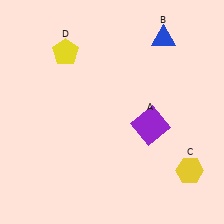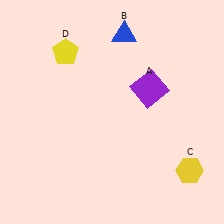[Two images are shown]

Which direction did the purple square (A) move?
The purple square (A) moved up.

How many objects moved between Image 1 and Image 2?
2 objects moved between the two images.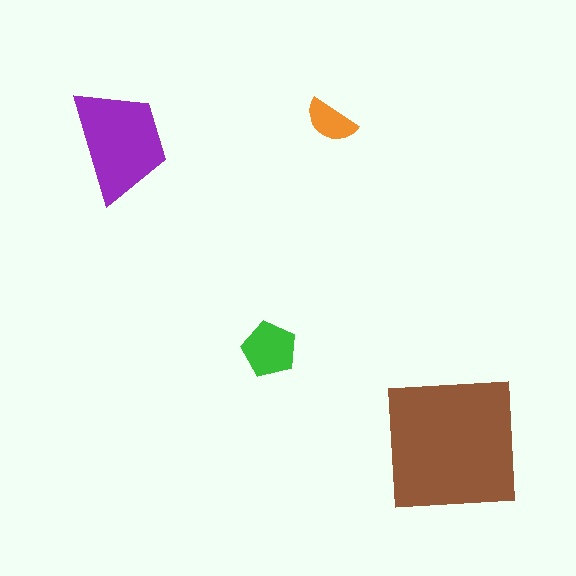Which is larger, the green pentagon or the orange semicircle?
The green pentagon.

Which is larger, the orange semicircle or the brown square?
The brown square.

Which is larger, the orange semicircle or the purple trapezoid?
The purple trapezoid.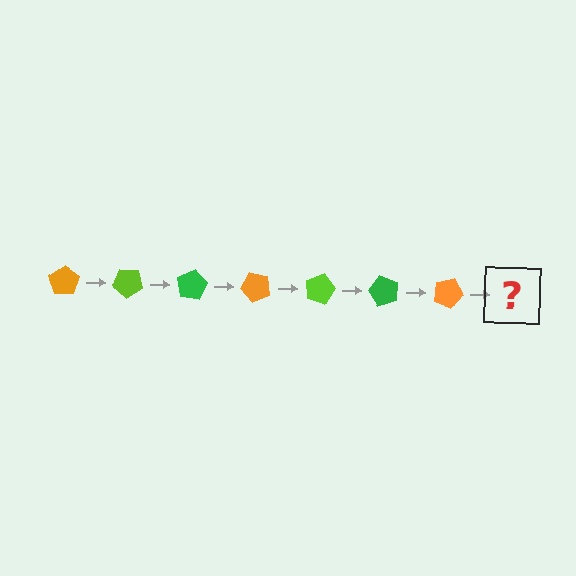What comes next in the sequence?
The next element should be a lime pentagon, rotated 280 degrees from the start.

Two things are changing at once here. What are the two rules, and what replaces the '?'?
The two rules are that it rotates 40 degrees each step and the color cycles through orange, lime, and green. The '?' should be a lime pentagon, rotated 280 degrees from the start.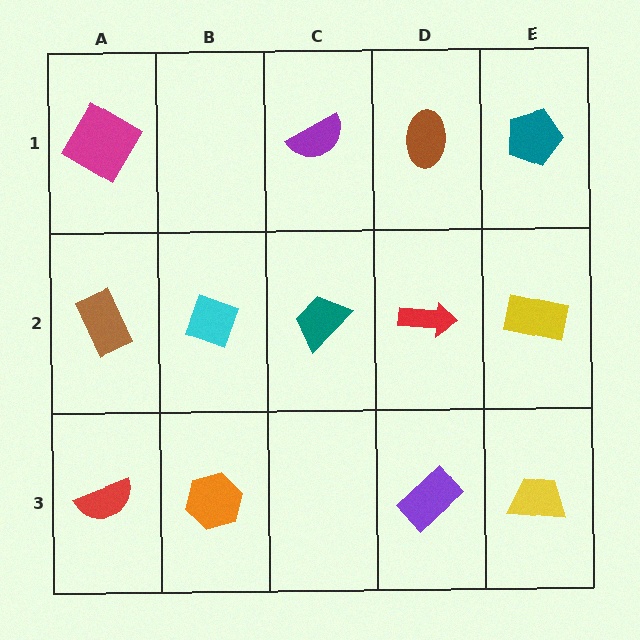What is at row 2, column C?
A teal trapezoid.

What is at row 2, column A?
A brown rectangle.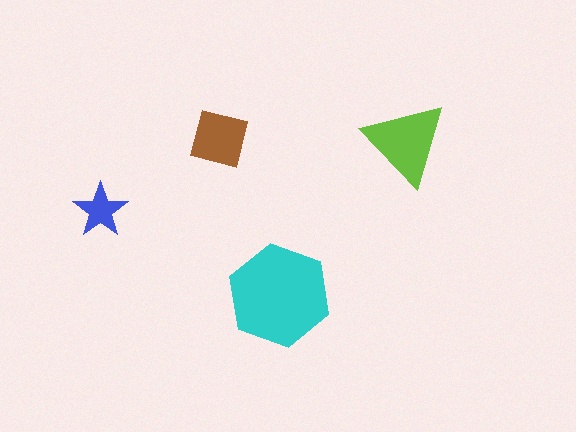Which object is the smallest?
The blue star.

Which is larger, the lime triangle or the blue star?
The lime triangle.